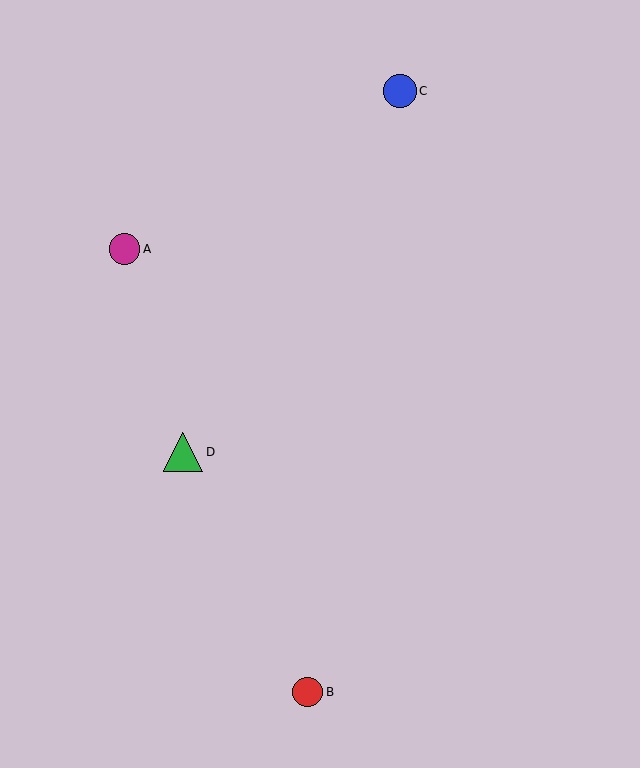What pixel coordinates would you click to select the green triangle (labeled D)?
Click at (183, 452) to select the green triangle D.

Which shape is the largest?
The green triangle (labeled D) is the largest.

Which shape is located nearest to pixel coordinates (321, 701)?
The red circle (labeled B) at (308, 692) is nearest to that location.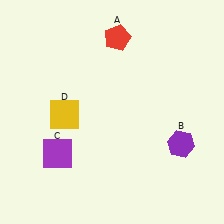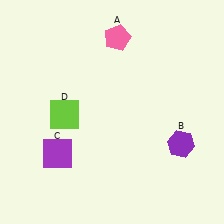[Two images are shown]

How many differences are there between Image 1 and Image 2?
There are 2 differences between the two images.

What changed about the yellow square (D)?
In Image 1, D is yellow. In Image 2, it changed to lime.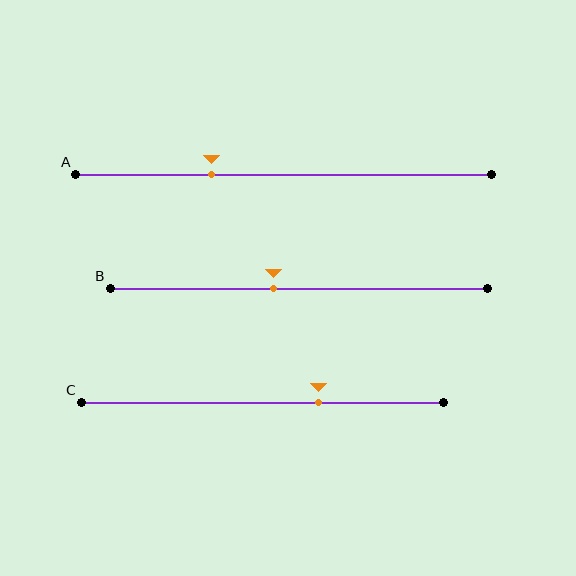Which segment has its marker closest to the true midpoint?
Segment B has its marker closest to the true midpoint.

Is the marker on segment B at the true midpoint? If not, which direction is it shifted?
No, the marker on segment B is shifted to the left by about 7% of the segment length.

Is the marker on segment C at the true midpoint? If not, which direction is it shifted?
No, the marker on segment C is shifted to the right by about 15% of the segment length.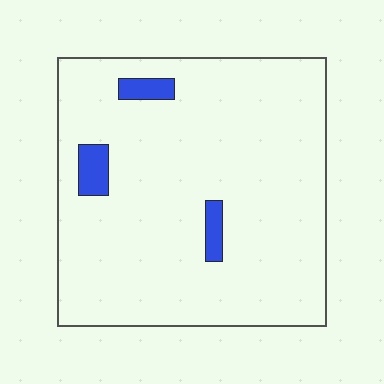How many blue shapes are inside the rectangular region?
3.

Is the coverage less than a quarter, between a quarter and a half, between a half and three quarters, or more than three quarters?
Less than a quarter.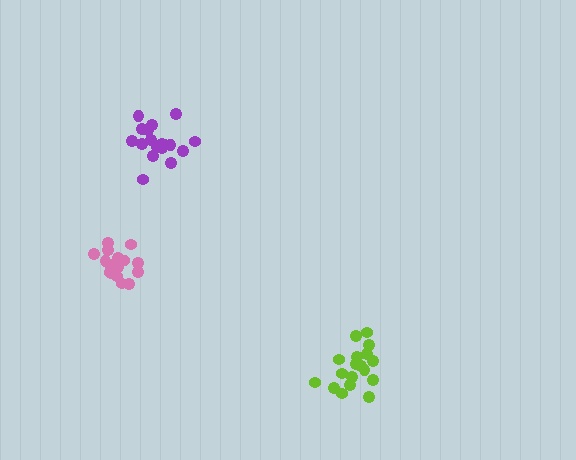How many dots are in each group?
Group 1: 18 dots, Group 2: 18 dots, Group 3: 18 dots (54 total).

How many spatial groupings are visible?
There are 3 spatial groupings.